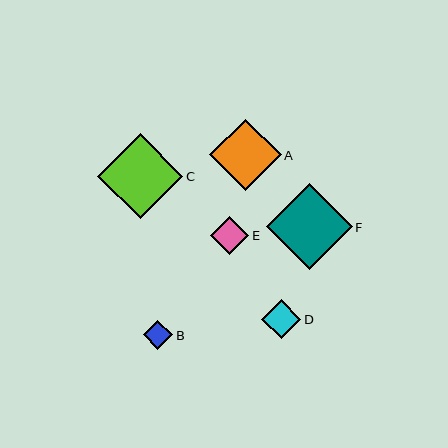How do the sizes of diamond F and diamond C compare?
Diamond F and diamond C are approximately the same size.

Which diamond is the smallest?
Diamond B is the smallest with a size of approximately 29 pixels.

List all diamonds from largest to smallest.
From largest to smallest: F, C, A, D, E, B.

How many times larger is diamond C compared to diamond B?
Diamond C is approximately 2.9 times the size of diamond B.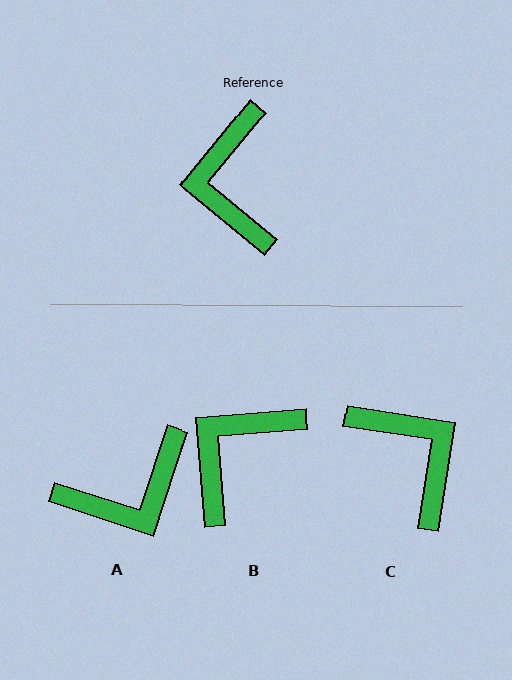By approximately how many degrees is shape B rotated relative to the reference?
Approximately 46 degrees clockwise.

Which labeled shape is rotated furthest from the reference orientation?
C, about 149 degrees away.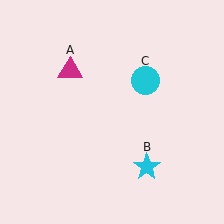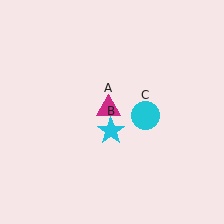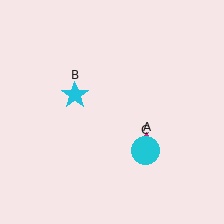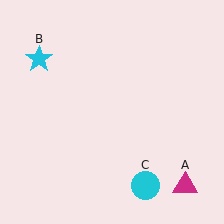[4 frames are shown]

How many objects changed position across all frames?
3 objects changed position: magenta triangle (object A), cyan star (object B), cyan circle (object C).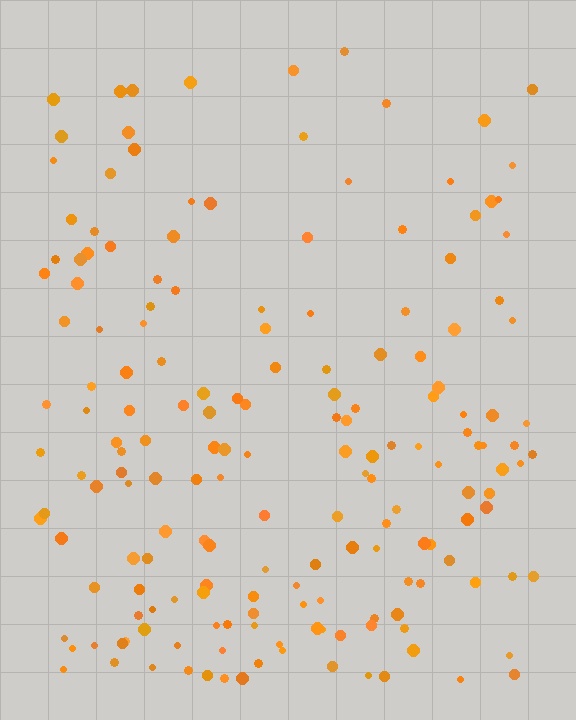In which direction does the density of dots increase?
From top to bottom, with the bottom side densest.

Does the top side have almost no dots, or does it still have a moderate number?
Still a moderate number, just noticeably fewer than the bottom.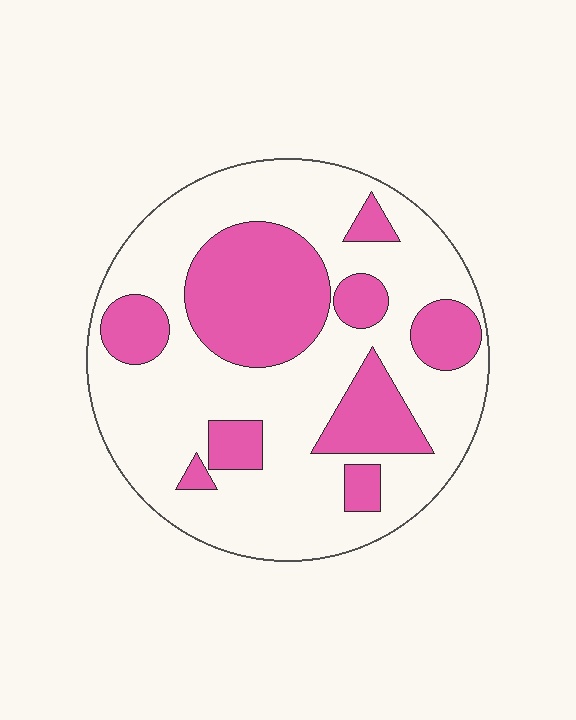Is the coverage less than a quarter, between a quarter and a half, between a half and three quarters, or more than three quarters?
Between a quarter and a half.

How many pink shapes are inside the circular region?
9.